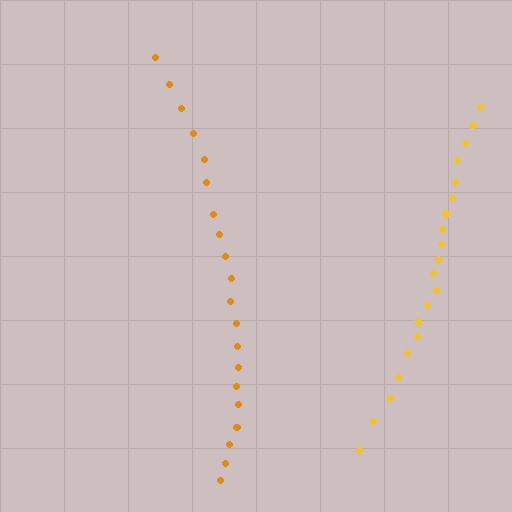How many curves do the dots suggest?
There are 2 distinct paths.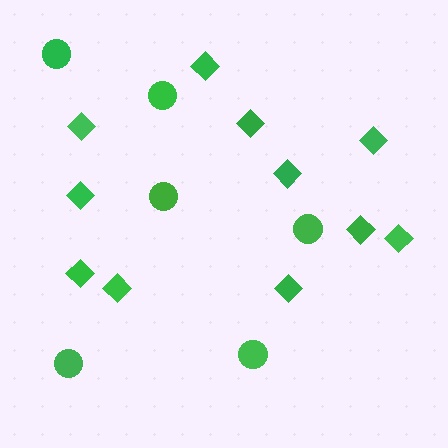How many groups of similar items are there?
There are 2 groups: one group of diamonds (11) and one group of circles (6).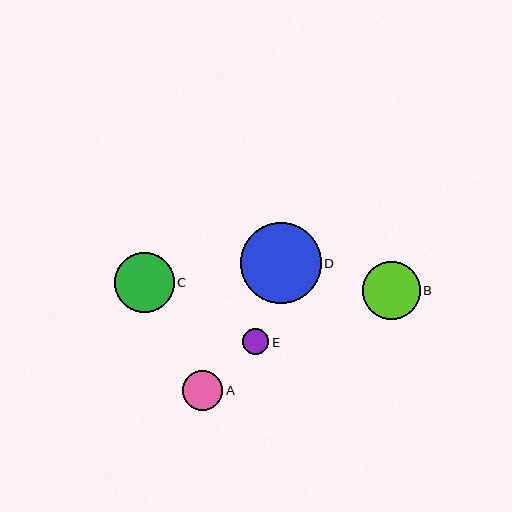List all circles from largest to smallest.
From largest to smallest: D, C, B, A, E.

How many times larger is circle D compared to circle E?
Circle D is approximately 3.1 times the size of circle E.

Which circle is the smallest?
Circle E is the smallest with a size of approximately 26 pixels.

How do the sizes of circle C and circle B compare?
Circle C and circle B are approximately the same size.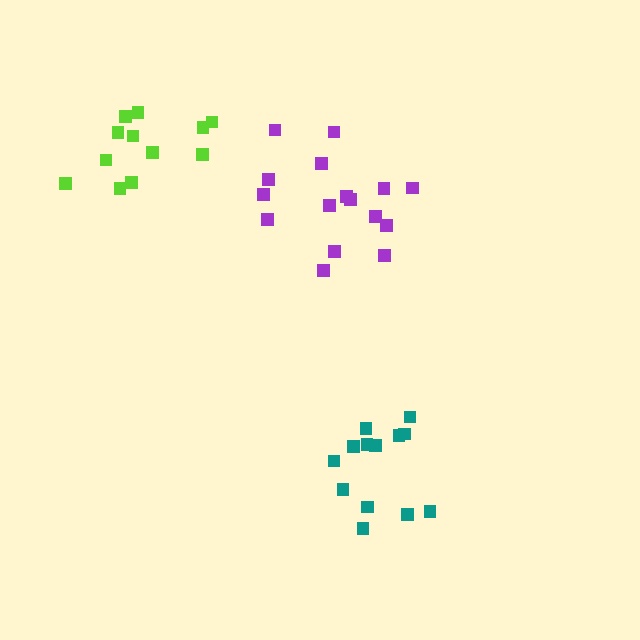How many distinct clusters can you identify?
There are 3 distinct clusters.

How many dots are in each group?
Group 1: 16 dots, Group 2: 13 dots, Group 3: 12 dots (41 total).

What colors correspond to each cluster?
The clusters are colored: purple, teal, lime.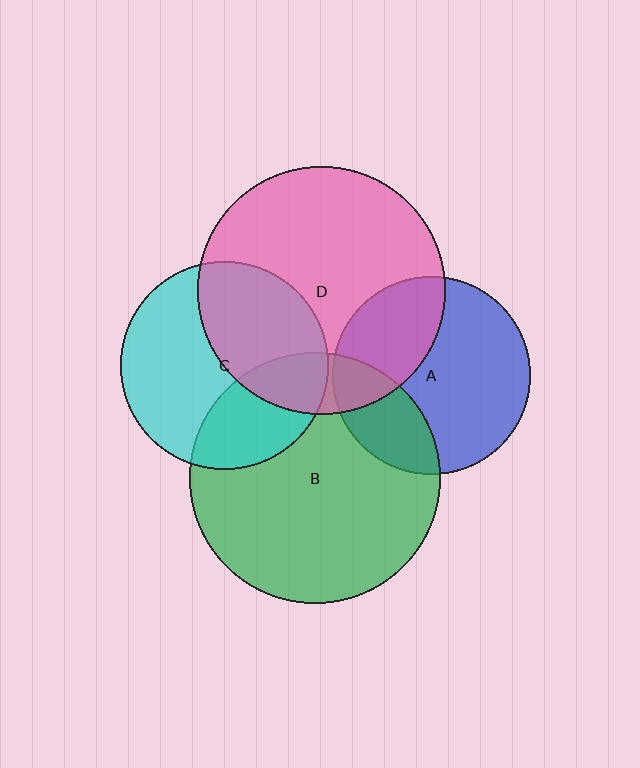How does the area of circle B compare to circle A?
Approximately 1.6 times.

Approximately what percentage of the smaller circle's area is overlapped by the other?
Approximately 35%.